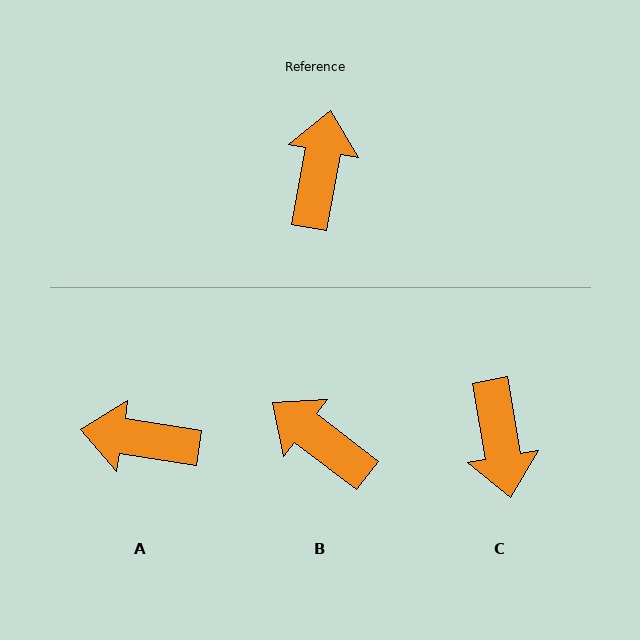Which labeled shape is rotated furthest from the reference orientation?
C, about 160 degrees away.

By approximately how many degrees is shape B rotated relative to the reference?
Approximately 63 degrees counter-clockwise.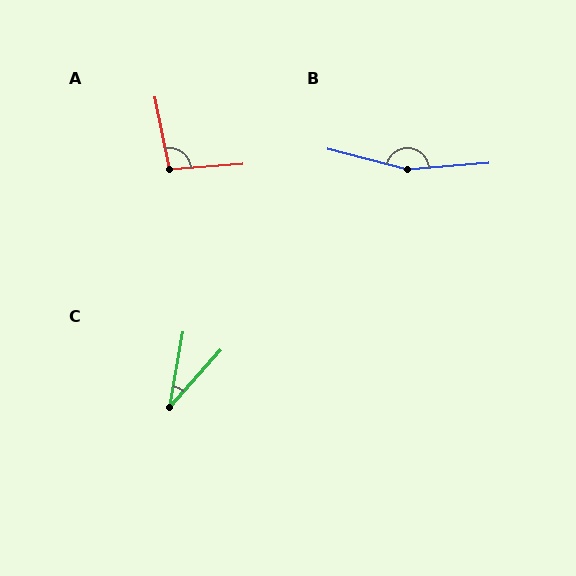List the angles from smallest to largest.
C (32°), A (97°), B (161°).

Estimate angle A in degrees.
Approximately 97 degrees.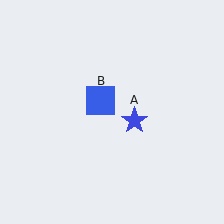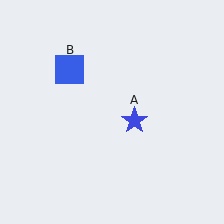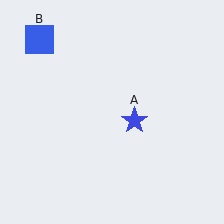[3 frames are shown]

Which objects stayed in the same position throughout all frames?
Blue star (object A) remained stationary.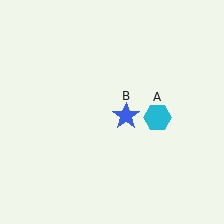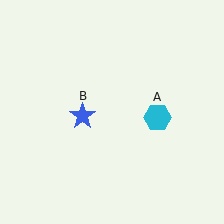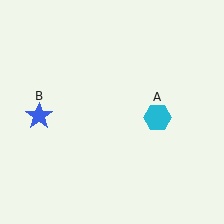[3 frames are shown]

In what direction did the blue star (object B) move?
The blue star (object B) moved left.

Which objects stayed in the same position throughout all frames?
Cyan hexagon (object A) remained stationary.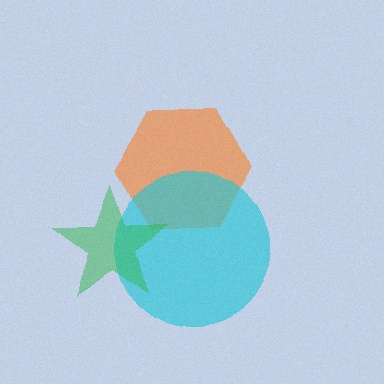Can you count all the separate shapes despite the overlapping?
Yes, there are 3 separate shapes.